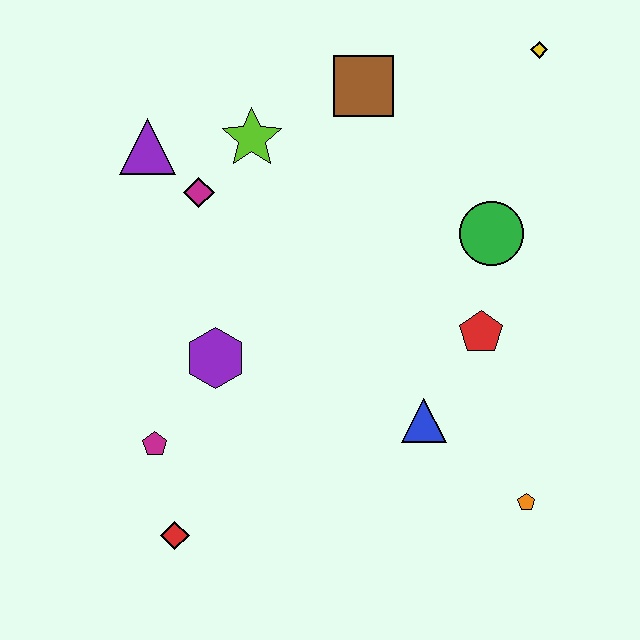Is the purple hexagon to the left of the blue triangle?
Yes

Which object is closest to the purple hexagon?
The magenta pentagon is closest to the purple hexagon.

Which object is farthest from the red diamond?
The yellow diamond is farthest from the red diamond.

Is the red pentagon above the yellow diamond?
No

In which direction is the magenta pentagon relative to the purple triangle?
The magenta pentagon is below the purple triangle.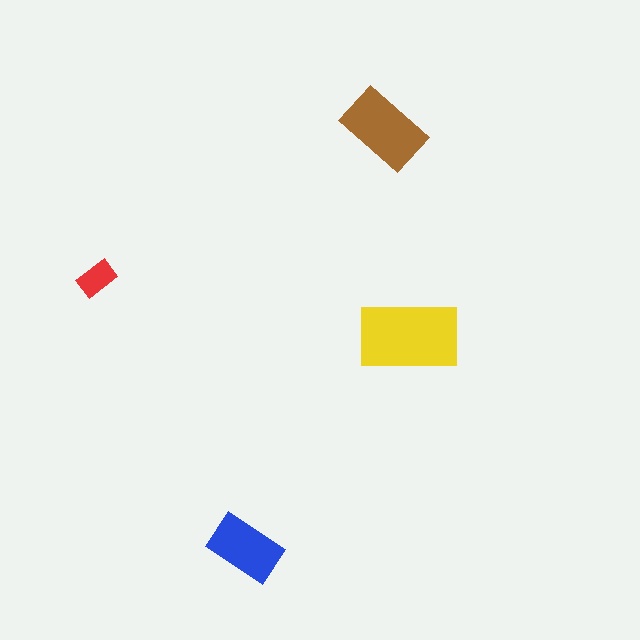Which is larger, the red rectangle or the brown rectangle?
The brown one.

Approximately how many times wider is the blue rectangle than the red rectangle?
About 2 times wider.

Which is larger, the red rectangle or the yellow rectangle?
The yellow one.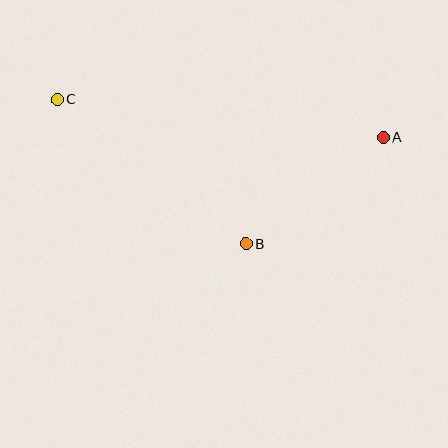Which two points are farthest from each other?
Points A and C are farthest from each other.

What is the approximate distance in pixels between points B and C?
The distance between B and C is approximately 238 pixels.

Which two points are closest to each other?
Points A and B are closest to each other.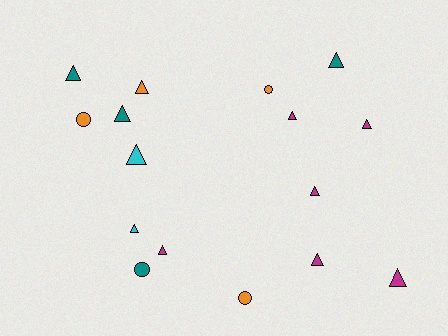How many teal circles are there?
There is 1 teal circle.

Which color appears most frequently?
Magenta, with 6 objects.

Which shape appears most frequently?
Triangle, with 12 objects.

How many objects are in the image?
There are 16 objects.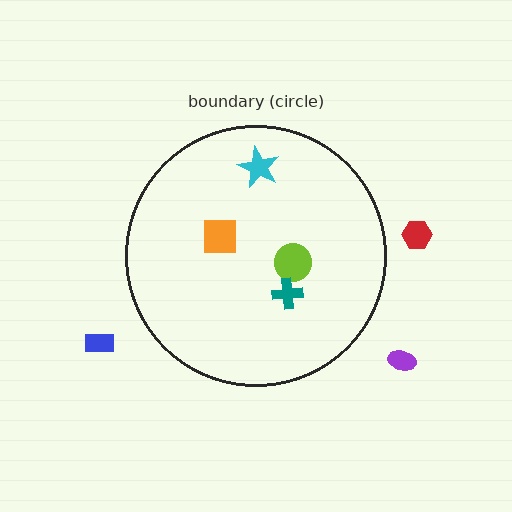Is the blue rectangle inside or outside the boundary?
Outside.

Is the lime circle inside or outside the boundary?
Inside.